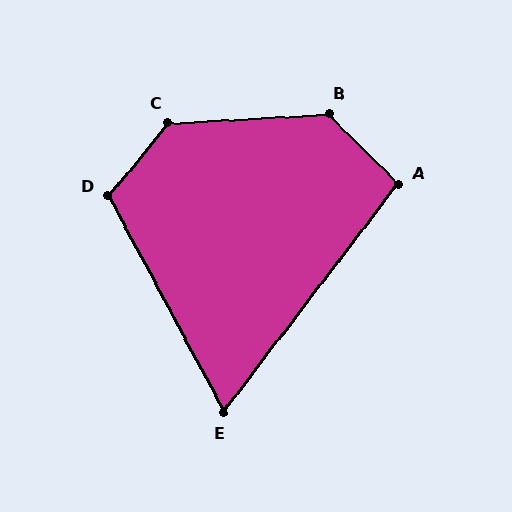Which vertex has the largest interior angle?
C, at approximately 133 degrees.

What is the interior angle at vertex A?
Approximately 98 degrees (obtuse).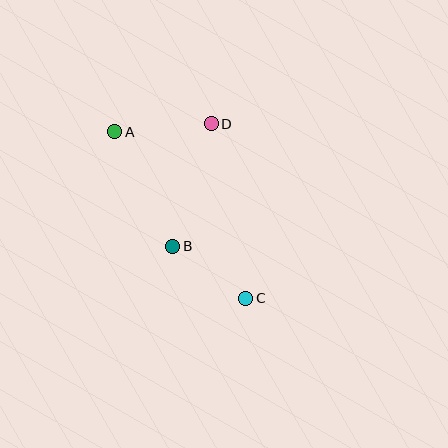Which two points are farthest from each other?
Points A and C are farthest from each other.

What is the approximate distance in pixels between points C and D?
The distance between C and D is approximately 178 pixels.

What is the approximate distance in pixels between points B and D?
The distance between B and D is approximately 128 pixels.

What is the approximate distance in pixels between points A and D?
The distance between A and D is approximately 97 pixels.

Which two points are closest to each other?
Points B and C are closest to each other.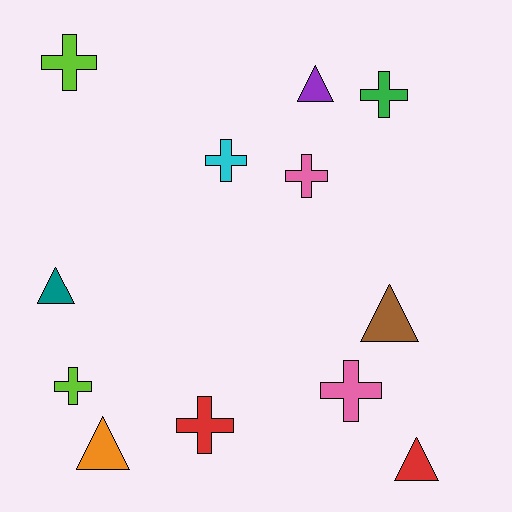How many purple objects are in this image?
There is 1 purple object.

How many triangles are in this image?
There are 5 triangles.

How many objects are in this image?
There are 12 objects.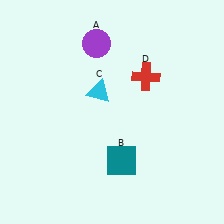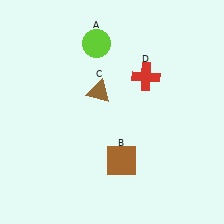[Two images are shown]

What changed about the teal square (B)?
In Image 1, B is teal. In Image 2, it changed to brown.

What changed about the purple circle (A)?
In Image 1, A is purple. In Image 2, it changed to lime.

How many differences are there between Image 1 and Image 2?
There are 3 differences between the two images.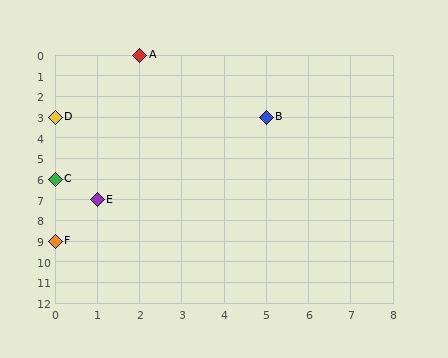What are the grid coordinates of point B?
Point B is at grid coordinates (5, 3).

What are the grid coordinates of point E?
Point E is at grid coordinates (1, 7).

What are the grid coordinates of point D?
Point D is at grid coordinates (0, 3).